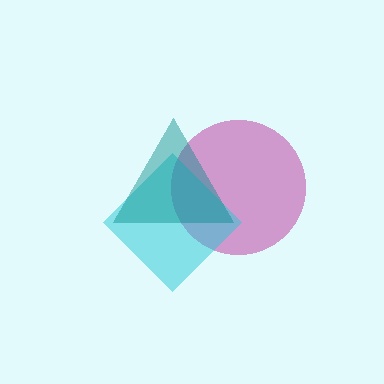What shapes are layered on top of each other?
The layered shapes are: a magenta circle, a cyan diamond, a teal triangle.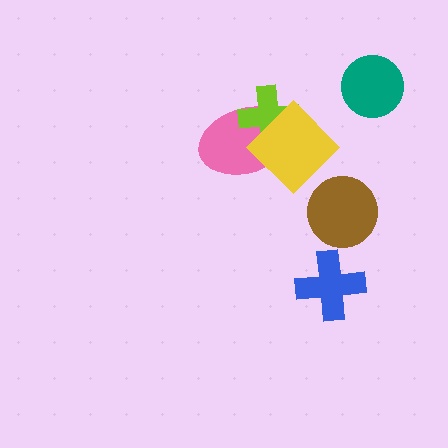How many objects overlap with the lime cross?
2 objects overlap with the lime cross.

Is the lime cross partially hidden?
Yes, it is partially covered by another shape.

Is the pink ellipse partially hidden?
Yes, it is partially covered by another shape.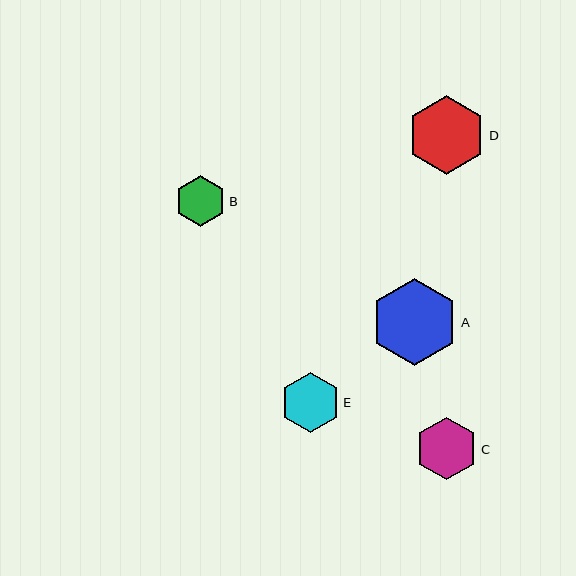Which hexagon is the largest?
Hexagon A is the largest with a size of approximately 87 pixels.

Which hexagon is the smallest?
Hexagon B is the smallest with a size of approximately 50 pixels.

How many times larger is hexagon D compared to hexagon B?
Hexagon D is approximately 1.6 times the size of hexagon B.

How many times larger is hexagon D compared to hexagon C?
Hexagon D is approximately 1.3 times the size of hexagon C.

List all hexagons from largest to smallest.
From largest to smallest: A, D, C, E, B.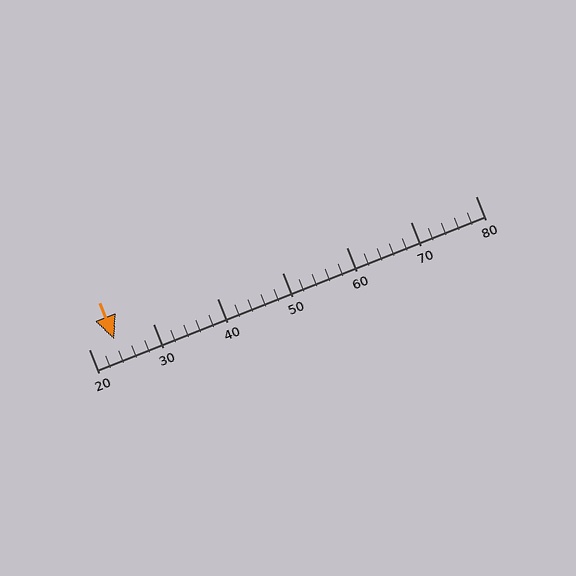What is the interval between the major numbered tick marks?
The major tick marks are spaced 10 units apart.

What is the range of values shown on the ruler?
The ruler shows values from 20 to 80.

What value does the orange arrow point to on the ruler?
The orange arrow points to approximately 24.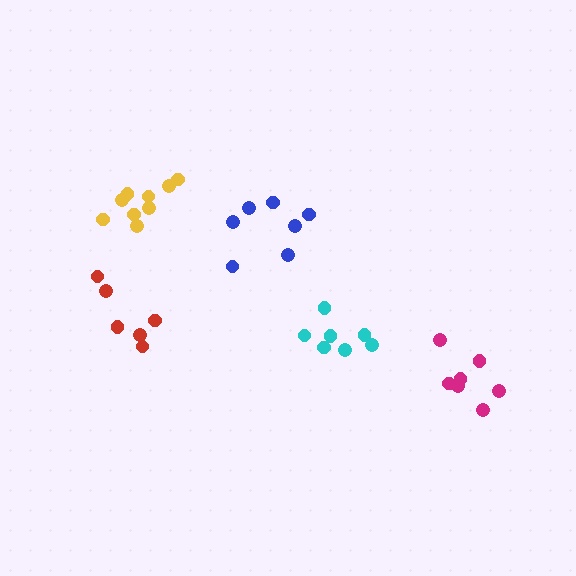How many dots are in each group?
Group 1: 9 dots, Group 2: 7 dots, Group 3: 7 dots, Group 4: 7 dots, Group 5: 6 dots (36 total).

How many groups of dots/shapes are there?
There are 5 groups.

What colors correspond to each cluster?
The clusters are colored: yellow, blue, cyan, magenta, red.